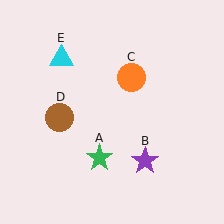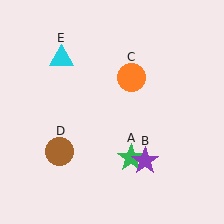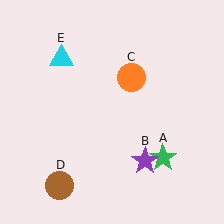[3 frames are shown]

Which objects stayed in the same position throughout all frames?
Purple star (object B) and orange circle (object C) and cyan triangle (object E) remained stationary.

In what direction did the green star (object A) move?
The green star (object A) moved right.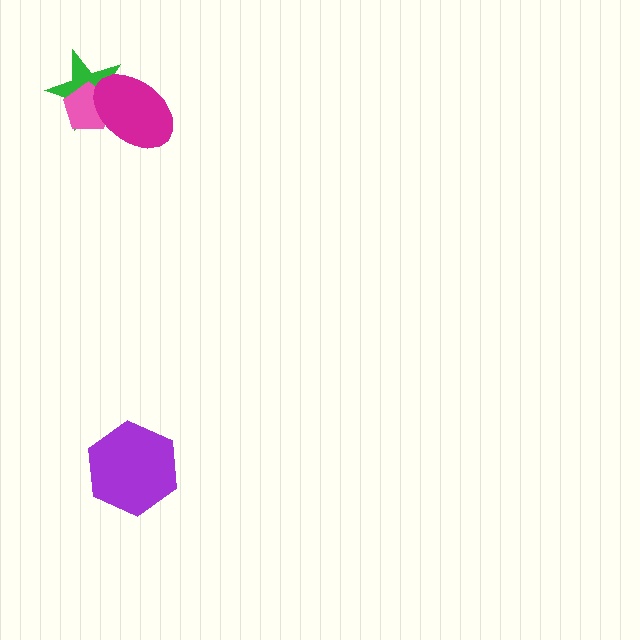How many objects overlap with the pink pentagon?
2 objects overlap with the pink pentagon.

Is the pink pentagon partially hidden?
Yes, it is partially covered by another shape.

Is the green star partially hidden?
Yes, it is partially covered by another shape.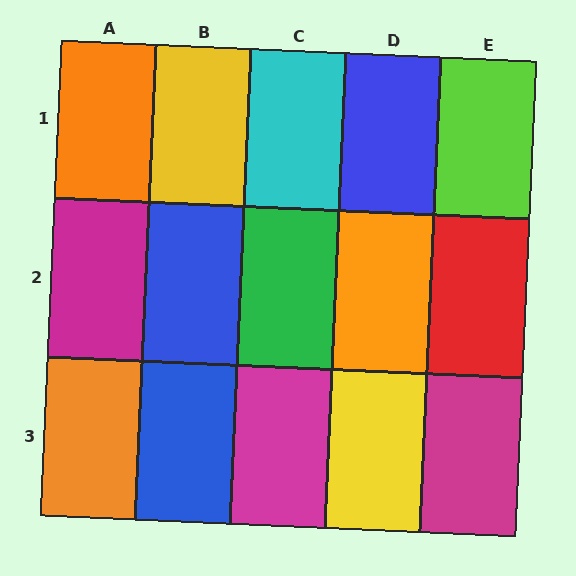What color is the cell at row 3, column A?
Orange.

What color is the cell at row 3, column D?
Yellow.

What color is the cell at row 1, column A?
Orange.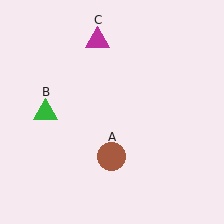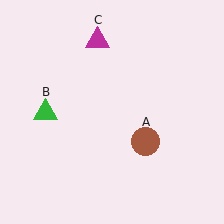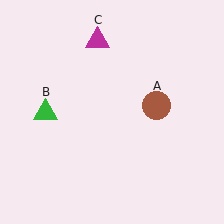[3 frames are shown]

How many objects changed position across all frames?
1 object changed position: brown circle (object A).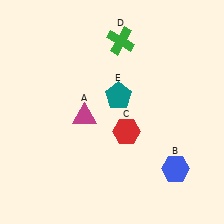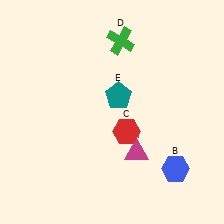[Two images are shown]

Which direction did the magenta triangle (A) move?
The magenta triangle (A) moved right.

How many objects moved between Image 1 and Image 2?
1 object moved between the two images.